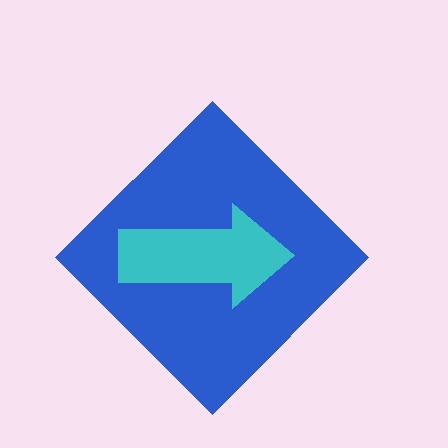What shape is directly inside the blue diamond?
The cyan arrow.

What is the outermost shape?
The blue diamond.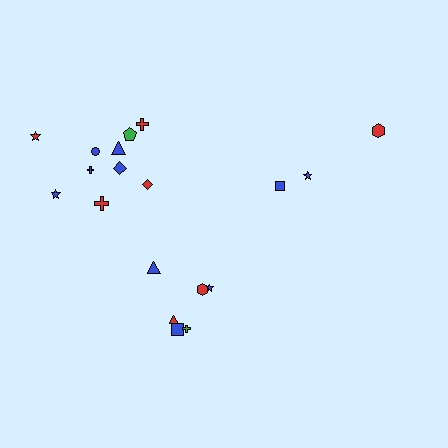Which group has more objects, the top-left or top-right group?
The top-left group.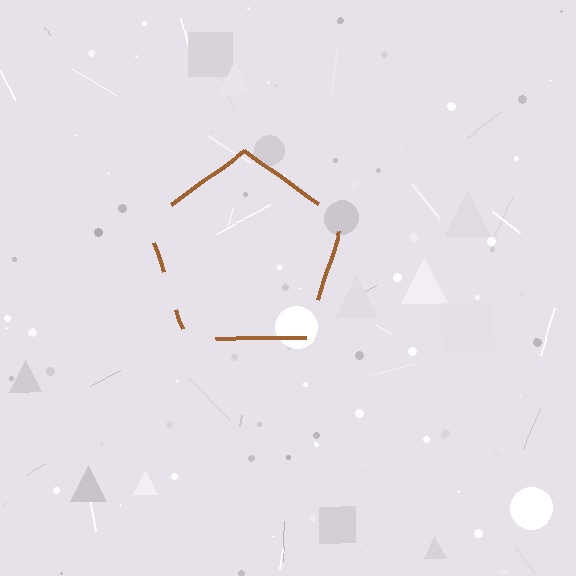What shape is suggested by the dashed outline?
The dashed outline suggests a pentagon.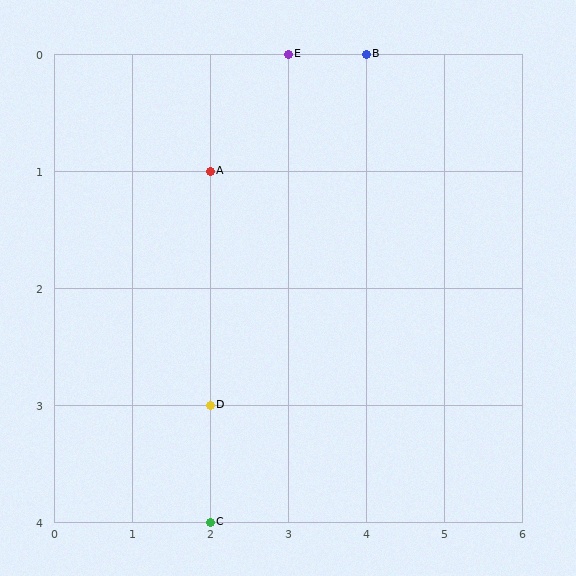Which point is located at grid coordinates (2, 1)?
Point A is at (2, 1).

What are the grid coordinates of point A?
Point A is at grid coordinates (2, 1).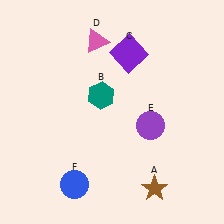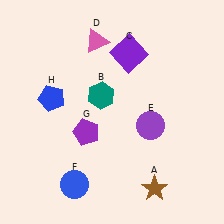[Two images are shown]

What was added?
A purple pentagon (G), a blue pentagon (H) were added in Image 2.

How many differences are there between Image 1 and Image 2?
There are 2 differences between the two images.